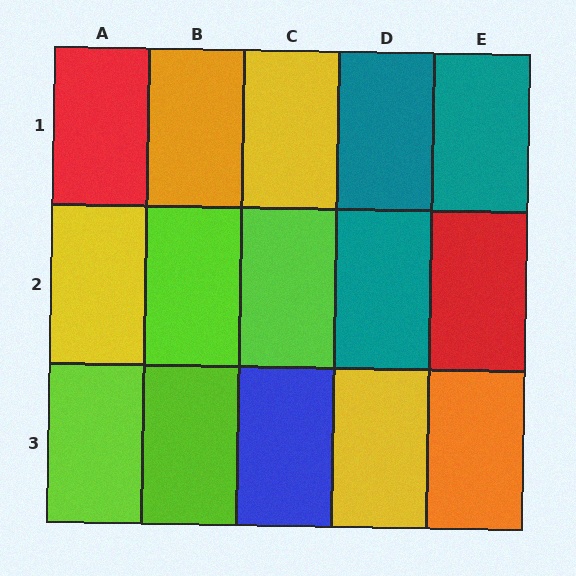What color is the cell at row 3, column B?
Lime.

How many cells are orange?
2 cells are orange.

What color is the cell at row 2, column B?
Lime.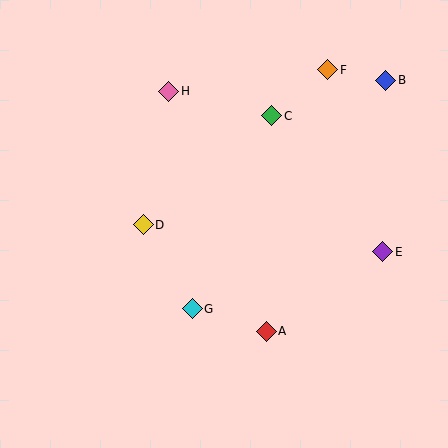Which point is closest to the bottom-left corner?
Point G is closest to the bottom-left corner.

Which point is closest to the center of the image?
Point D at (143, 225) is closest to the center.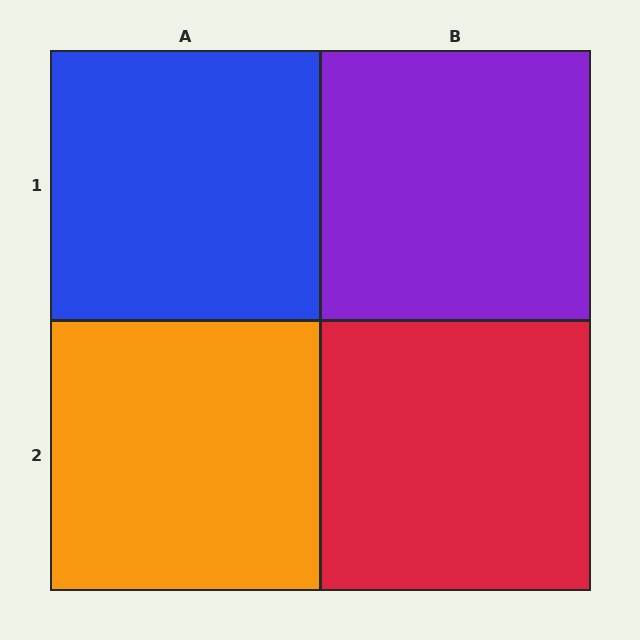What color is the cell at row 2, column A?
Orange.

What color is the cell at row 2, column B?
Red.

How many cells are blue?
1 cell is blue.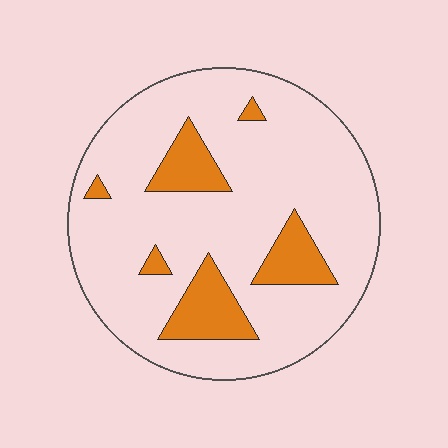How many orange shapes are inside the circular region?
6.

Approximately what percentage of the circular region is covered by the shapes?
Approximately 15%.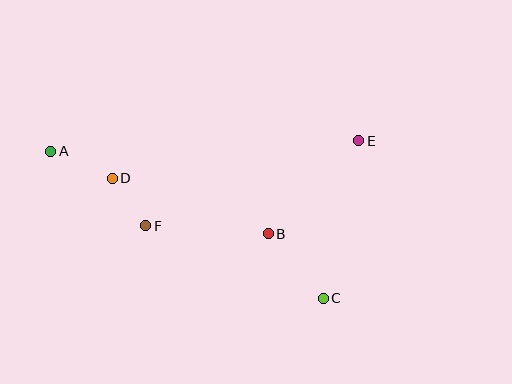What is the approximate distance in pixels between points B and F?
The distance between B and F is approximately 123 pixels.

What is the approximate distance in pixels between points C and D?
The distance between C and D is approximately 243 pixels.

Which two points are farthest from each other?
Points A and C are farthest from each other.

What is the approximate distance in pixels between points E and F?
The distance between E and F is approximately 229 pixels.